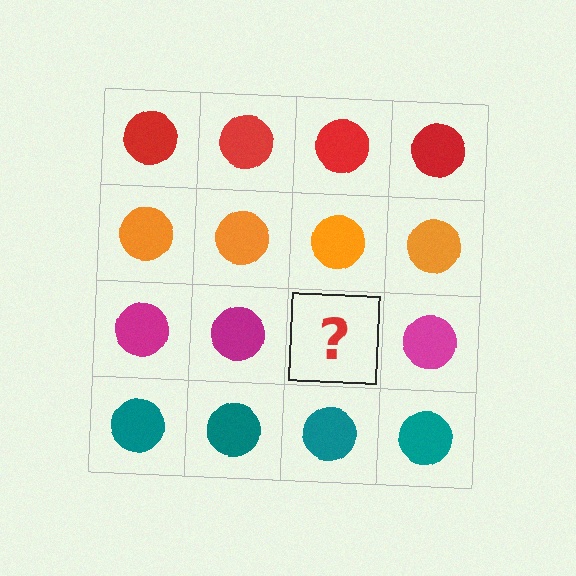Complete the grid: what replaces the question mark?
The question mark should be replaced with a magenta circle.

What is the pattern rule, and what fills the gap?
The rule is that each row has a consistent color. The gap should be filled with a magenta circle.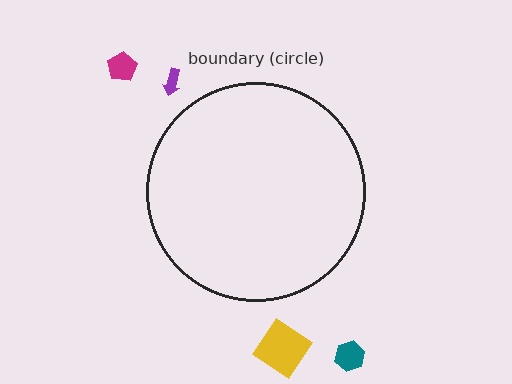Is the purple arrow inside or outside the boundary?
Outside.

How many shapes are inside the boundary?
0 inside, 4 outside.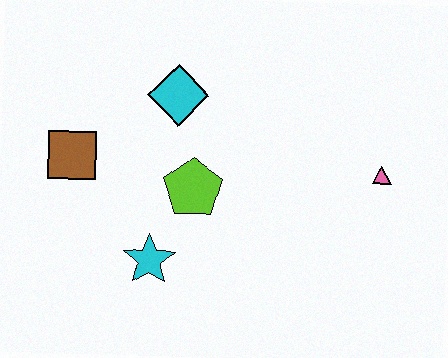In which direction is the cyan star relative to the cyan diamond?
The cyan star is below the cyan diamond.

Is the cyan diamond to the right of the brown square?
Yes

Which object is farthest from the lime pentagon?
The pink triangle is farthest from the lime pentagon.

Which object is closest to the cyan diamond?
The lime pentagon is closest to the cyan diamond.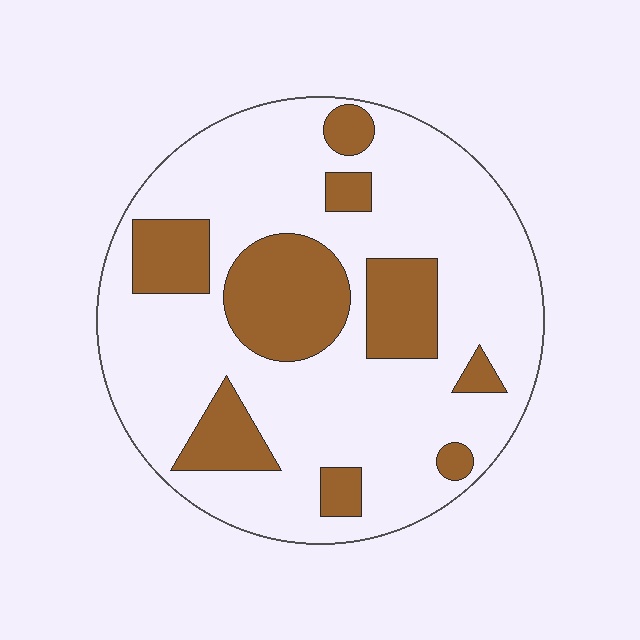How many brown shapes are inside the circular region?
9.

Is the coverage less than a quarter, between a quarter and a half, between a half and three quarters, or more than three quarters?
Between a quarter and a half.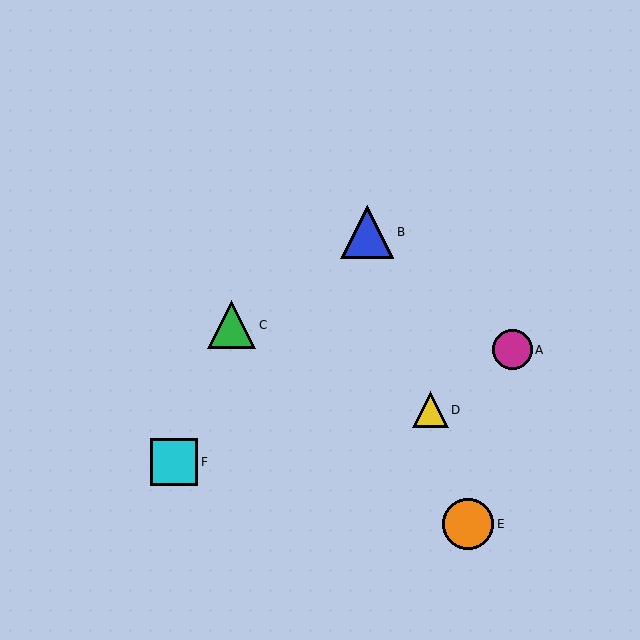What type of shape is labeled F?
Shape F is a cyan square.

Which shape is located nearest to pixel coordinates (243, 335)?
The green triangle (labeled C) at (232, 325) is nearest to that location.